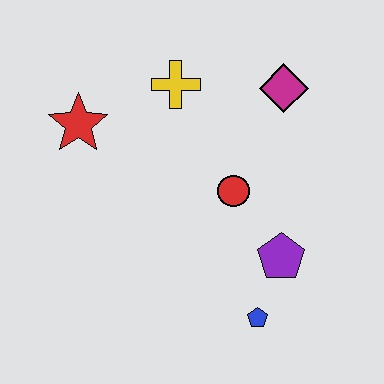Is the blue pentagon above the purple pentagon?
No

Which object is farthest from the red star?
The blue pentagon is farthest from the red star.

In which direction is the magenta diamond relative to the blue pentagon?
The magenta diamond is above the blue pentagon.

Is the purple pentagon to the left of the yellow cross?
No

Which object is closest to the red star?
The yellow cross is closest to the red star.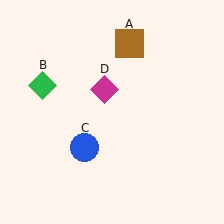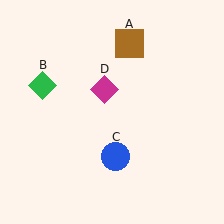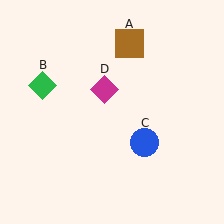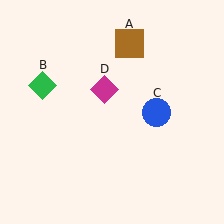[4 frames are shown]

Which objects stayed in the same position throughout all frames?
Brown square (object A) and green diamond (object B) and magenta diamond (object D) remained stationary.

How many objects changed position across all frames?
1 object changed position: blue circle (object C).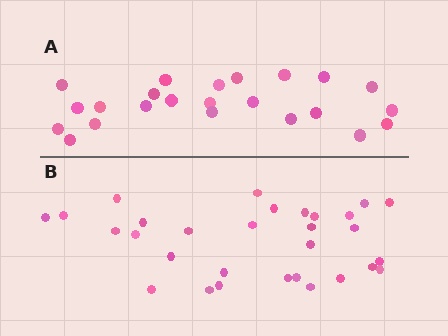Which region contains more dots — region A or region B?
Region B (the bottom region) has more dots.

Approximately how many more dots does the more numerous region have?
Region B has roughly 8 or so more dots than region A.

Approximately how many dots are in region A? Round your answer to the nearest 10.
About 20 dots. (The exact count is 23, which rounds to 20.)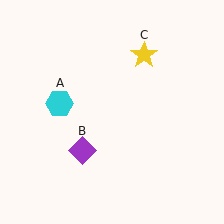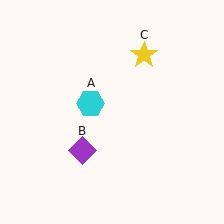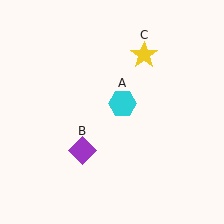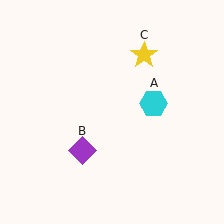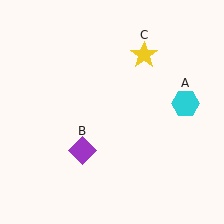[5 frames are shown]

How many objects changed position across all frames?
1 object changed position: cyan hexagon (object A).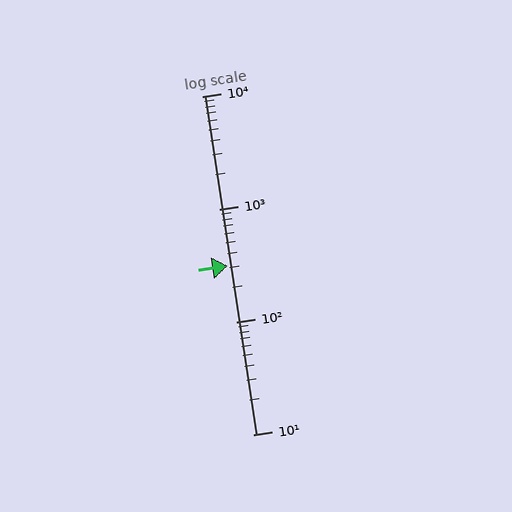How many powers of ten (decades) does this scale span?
The scale spans 3 decades, from 10 to 10000.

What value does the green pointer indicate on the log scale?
The pointer indicates approximately 310.